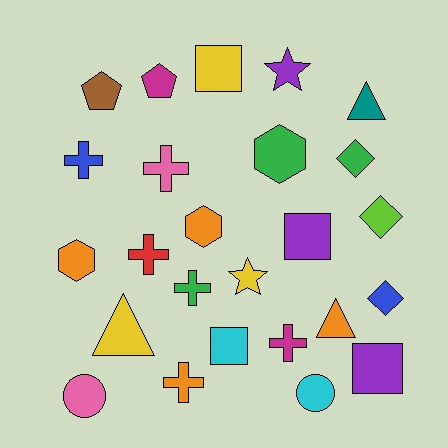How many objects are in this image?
There are 25 objects.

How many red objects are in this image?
There is 1 red object.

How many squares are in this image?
There are 4 squares.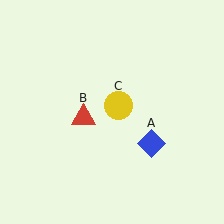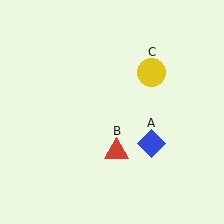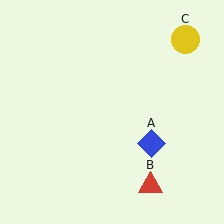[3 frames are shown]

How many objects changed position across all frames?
2 objects changed position: red triangle (object B), yellow circle (object C).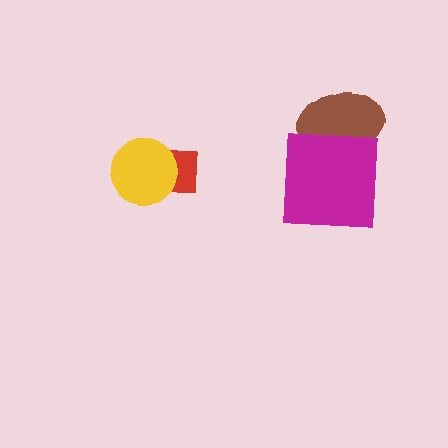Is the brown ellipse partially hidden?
Yes, it is partially covered by another shape.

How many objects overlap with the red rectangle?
1 object overlaps with the red rectangle.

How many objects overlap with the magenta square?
1 object overlaps with the magenta square.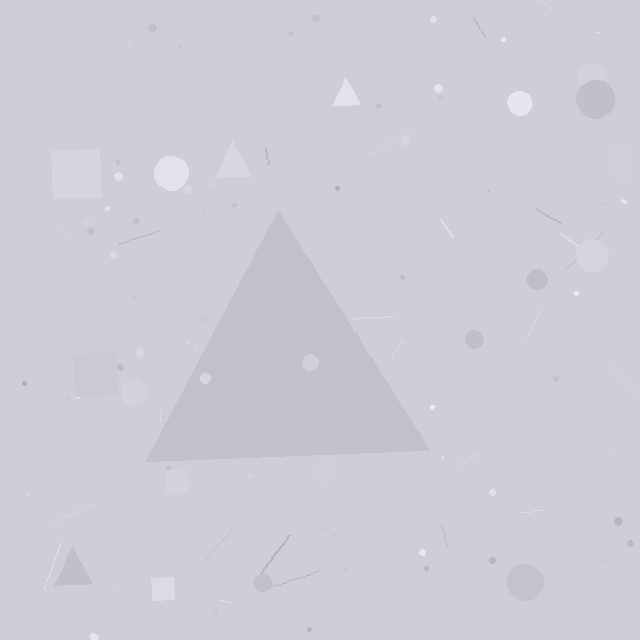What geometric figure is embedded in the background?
A triangle is embedded in the background.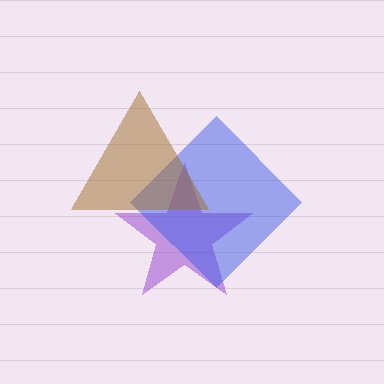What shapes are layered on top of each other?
The layered shapes are: a purple star, a blue diamond, a brown triangle.